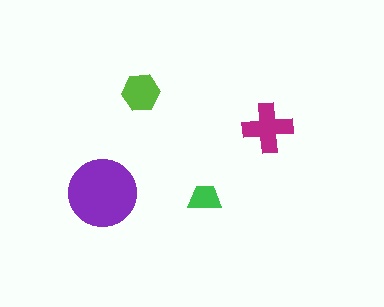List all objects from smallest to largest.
The green trapezoid, the lime hexagon, the magenta cross, the purple circle.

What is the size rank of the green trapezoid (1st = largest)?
4th.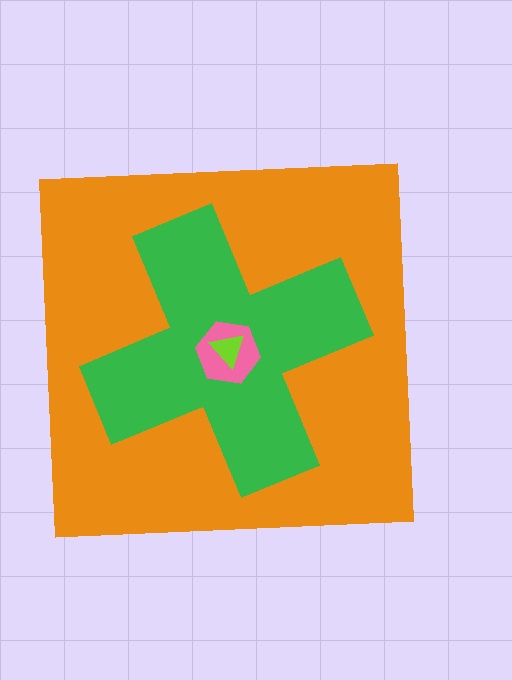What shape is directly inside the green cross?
The pink hexagon.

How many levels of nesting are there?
4.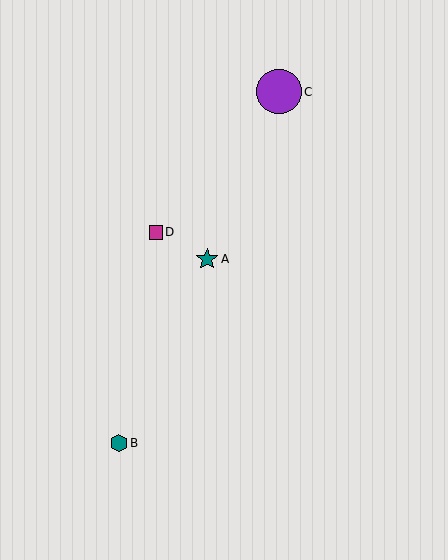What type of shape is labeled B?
Shape B is a teal hexagon.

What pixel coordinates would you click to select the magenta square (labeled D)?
Click at (156, 232) to select the magenta square D.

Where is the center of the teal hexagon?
The center of the teal hexagon is at (119, 443).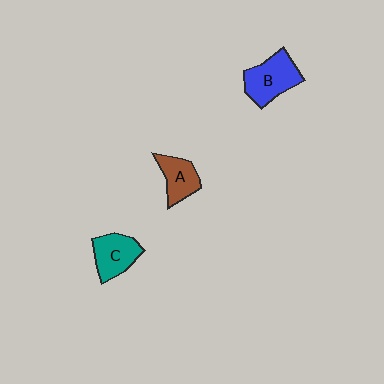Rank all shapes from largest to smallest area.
From largest to smallest: B (blue), C (teal), A (brown).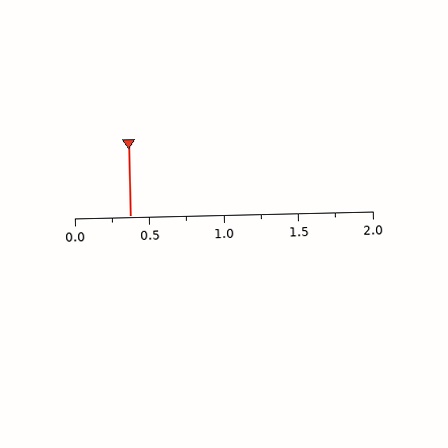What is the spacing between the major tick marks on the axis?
The major ticks are spaced 0.5 apart.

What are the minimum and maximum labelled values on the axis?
The axis runs from 0.0 to 2.0.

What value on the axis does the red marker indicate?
The marker indicates approximately 0.38.